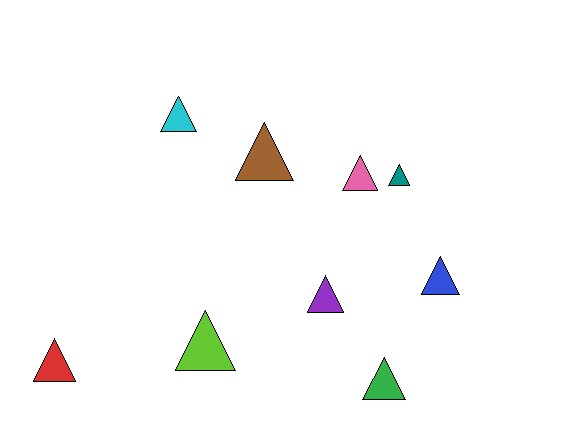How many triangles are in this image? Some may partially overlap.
There are 9 triangles.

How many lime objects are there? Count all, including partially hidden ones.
There is 1 lime object.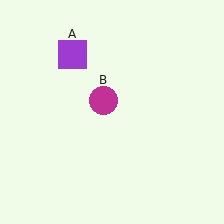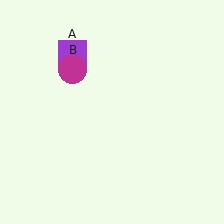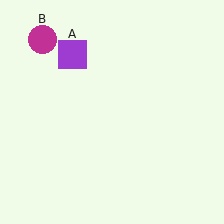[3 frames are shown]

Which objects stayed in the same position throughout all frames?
Purple square (object A) remained stationary.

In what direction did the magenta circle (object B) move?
The magenta circle (object B) moved up and to the left.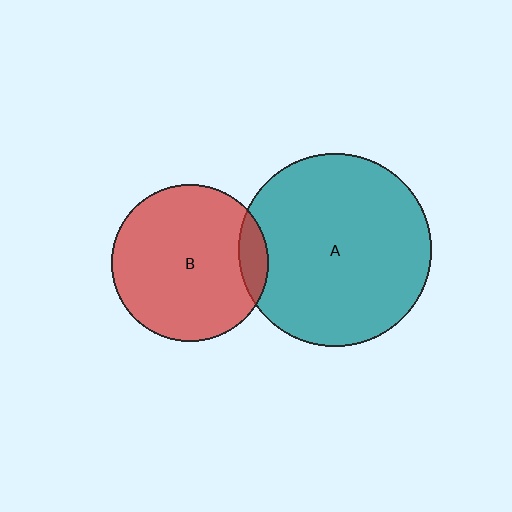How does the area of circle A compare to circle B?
Approximately 1.5 times.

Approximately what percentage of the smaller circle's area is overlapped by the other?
Approximately 10%.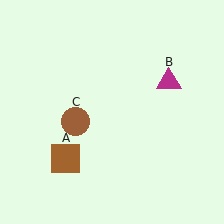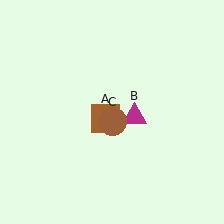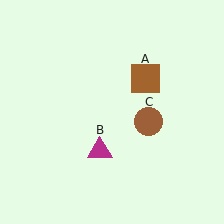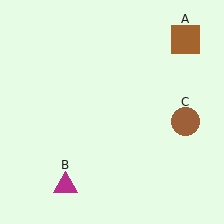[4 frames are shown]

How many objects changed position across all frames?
3 objects changed position: brown square (object A), magenta triangle (object B), brown circle (object C).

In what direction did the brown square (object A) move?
The brown square (object A) moved up and to the right.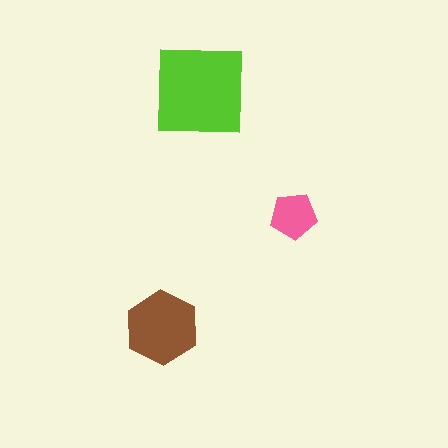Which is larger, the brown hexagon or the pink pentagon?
The brown hexagon.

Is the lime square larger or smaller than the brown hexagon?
Larger.